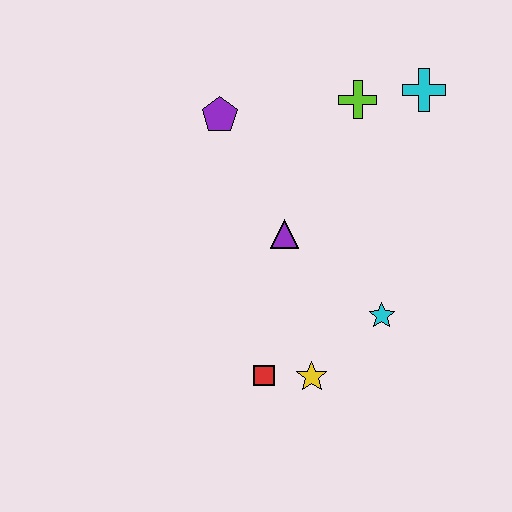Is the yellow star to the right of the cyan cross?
No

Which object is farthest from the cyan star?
The purple pentagon is farthest from the cyan star.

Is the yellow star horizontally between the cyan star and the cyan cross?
No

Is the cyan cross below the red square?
No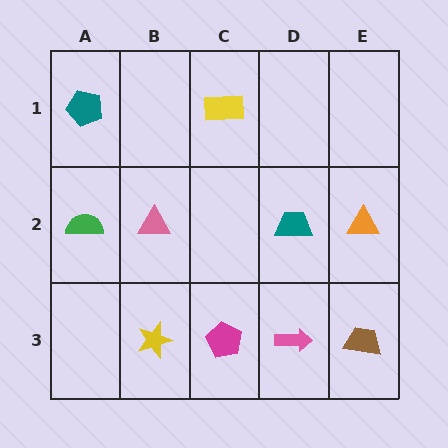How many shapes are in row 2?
4 shapes.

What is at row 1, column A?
A teal pentagon.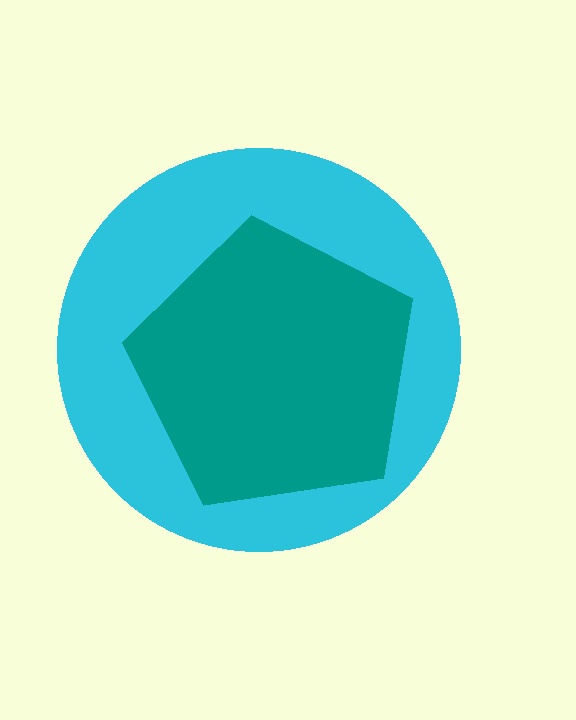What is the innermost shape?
The teal pentagon.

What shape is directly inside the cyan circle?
The teal pentagon.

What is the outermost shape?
The cyan circle.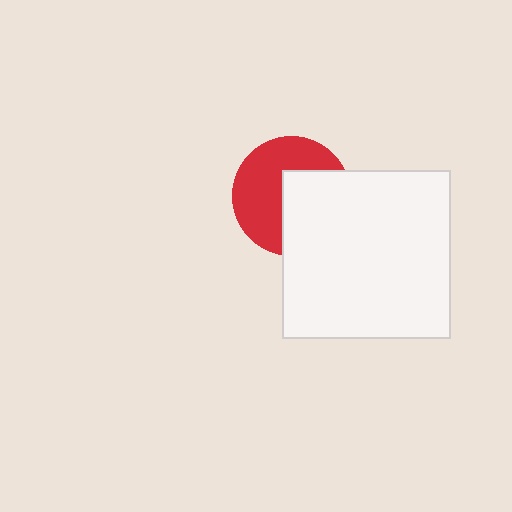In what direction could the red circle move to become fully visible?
The red circle could move left. That would shift it out from behind the white square entirely.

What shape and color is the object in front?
The object in front is a white square.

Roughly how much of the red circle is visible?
About half of it is visible (roughly 54%).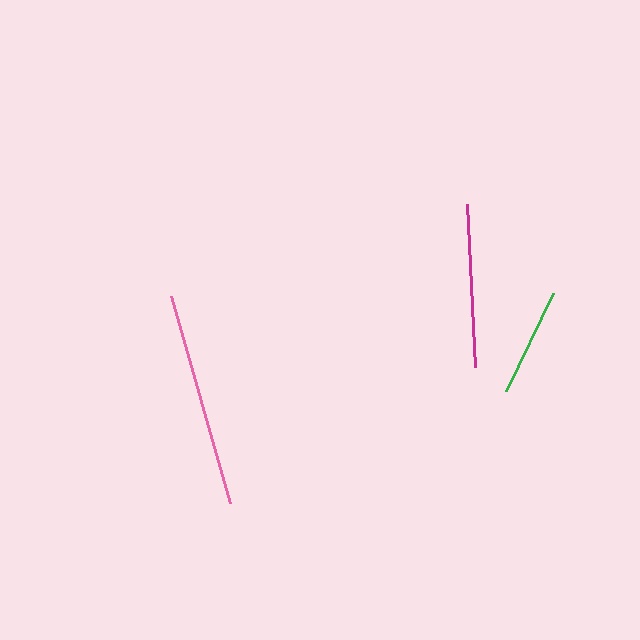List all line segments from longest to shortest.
From longest to shortest: pink, magenta, green.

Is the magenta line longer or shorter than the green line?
The magenta line is longer than the green line.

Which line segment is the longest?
The pink line is the longest at approximately 215 pixels.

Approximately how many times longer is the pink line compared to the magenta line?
The pink line is approximately 1.3 times the length of the magenta line.